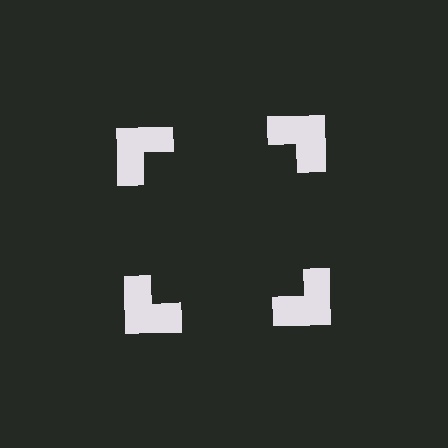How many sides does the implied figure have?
4 sides.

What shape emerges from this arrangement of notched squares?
An illusory square — its edges are inferred from the aligned wedge cuts in the notched squares, not physically drawn.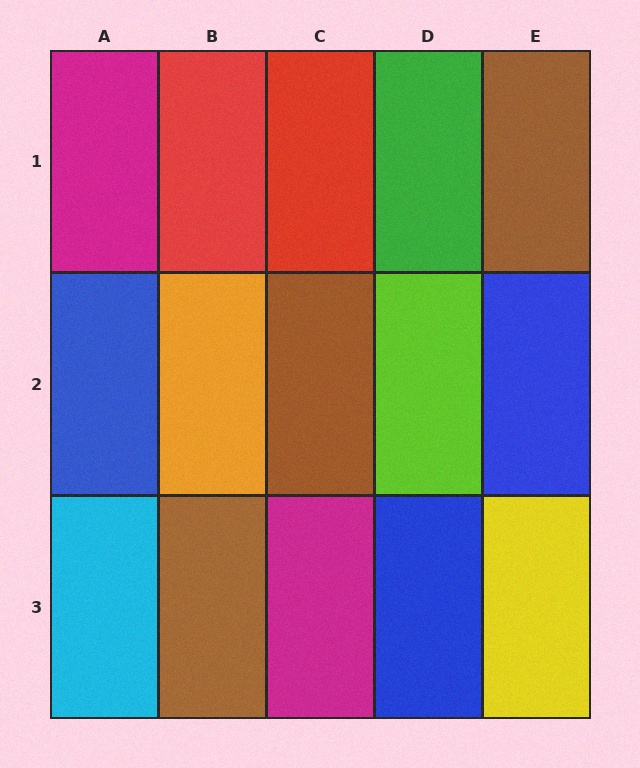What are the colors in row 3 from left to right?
Cyan, brown, magenta, blue, yellow.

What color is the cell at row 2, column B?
Orange.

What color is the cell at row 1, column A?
Magenta.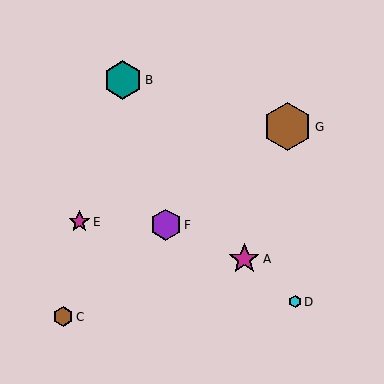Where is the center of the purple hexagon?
The center of the purple hexagon is at (166, 225).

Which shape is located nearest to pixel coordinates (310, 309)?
The cyan hexagon (labeled D) at (295, 302) is nearest to that location.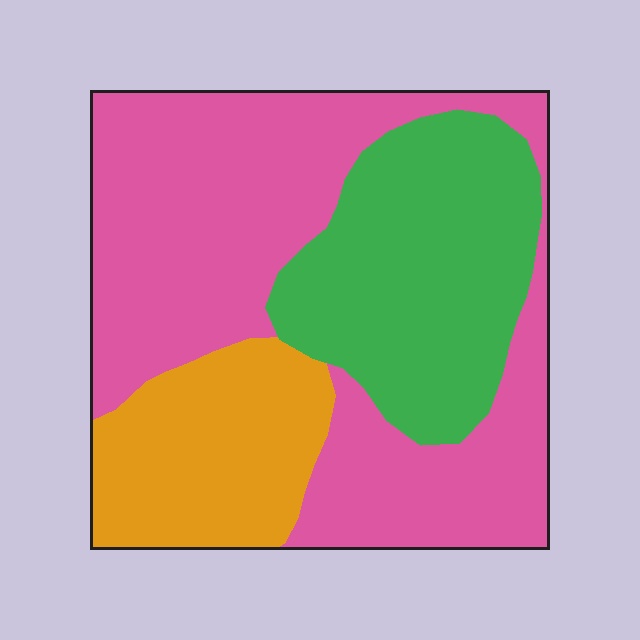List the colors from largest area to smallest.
From largest to smallest: pink, green, orange.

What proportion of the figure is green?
Green takes up between a sixth and a third of the figure.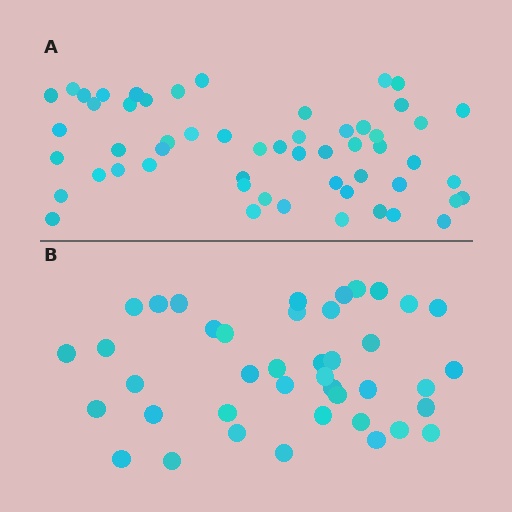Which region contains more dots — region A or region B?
Region A (the top region) has more dots.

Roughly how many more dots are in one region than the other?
Region A has approximately 15 more dots than region B.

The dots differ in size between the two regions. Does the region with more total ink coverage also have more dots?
No. Region B has more total ink coverage because its dots are larger, but region A actually contains more individual dots. Total area can be misleading — the number of items is what matters here.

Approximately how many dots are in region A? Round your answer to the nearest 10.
About 60 dots. (The exact count is 55, which rounds to 60.)